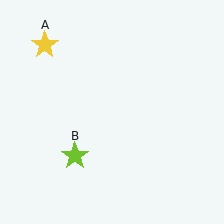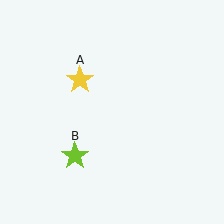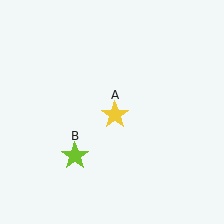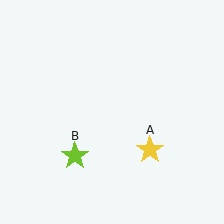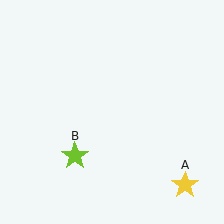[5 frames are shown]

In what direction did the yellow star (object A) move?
The yellow star (object A) moved down and to the right.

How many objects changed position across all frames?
1 object changed position: yellow star (object A).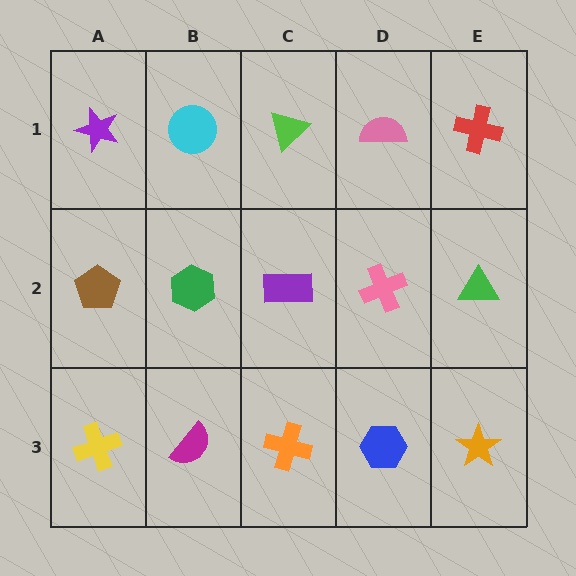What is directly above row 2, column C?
A lime triangle.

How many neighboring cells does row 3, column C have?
3.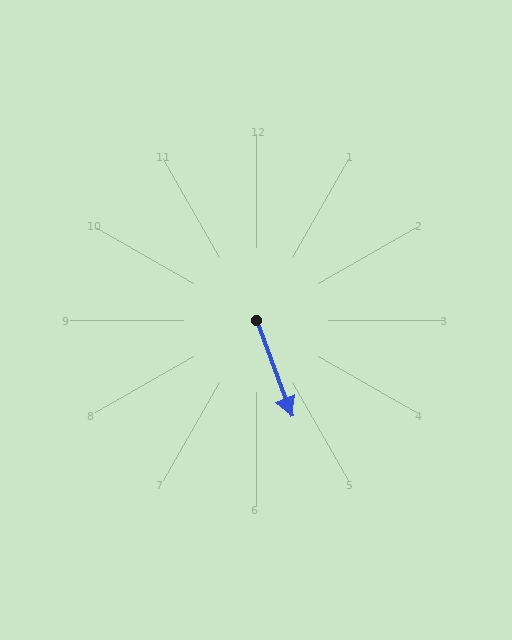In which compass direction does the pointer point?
South.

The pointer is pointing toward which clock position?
Roughly 5 o'clock.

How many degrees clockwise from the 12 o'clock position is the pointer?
Approximately 160 degrees.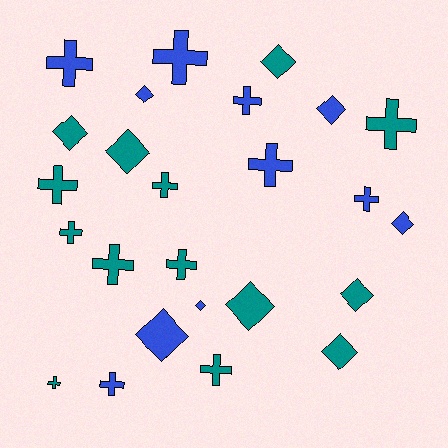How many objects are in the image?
There are 25 objects.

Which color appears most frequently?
Teal, with 14 objects.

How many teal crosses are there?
There are 8 teal crosses.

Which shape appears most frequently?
Cross, with 14 objects.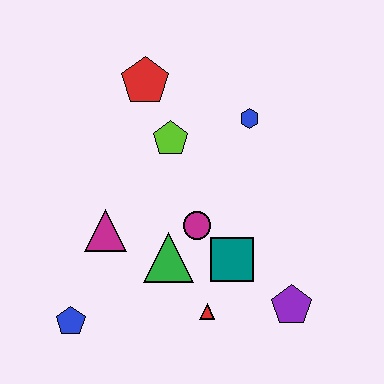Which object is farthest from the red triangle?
The red pentagon is farthest from the red triangle.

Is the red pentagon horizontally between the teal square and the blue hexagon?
No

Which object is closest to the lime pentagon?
The red pentagon is closest to the lime pentagon.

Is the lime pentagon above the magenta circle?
Yes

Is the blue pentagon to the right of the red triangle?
No